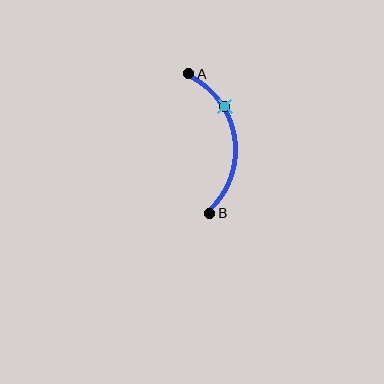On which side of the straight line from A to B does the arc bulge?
The arc bulges to the right of the straight line connecting A and B.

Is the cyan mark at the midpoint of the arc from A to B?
No. The cyan mark lies on the arc but is closer to endpoint A. The arc midpoint would be at the point on the curve equidistant along the arc from both A and B.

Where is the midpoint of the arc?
The arc midpoint is the point on the curve farthest from the straight line joining A and B. It sits to the right of that line.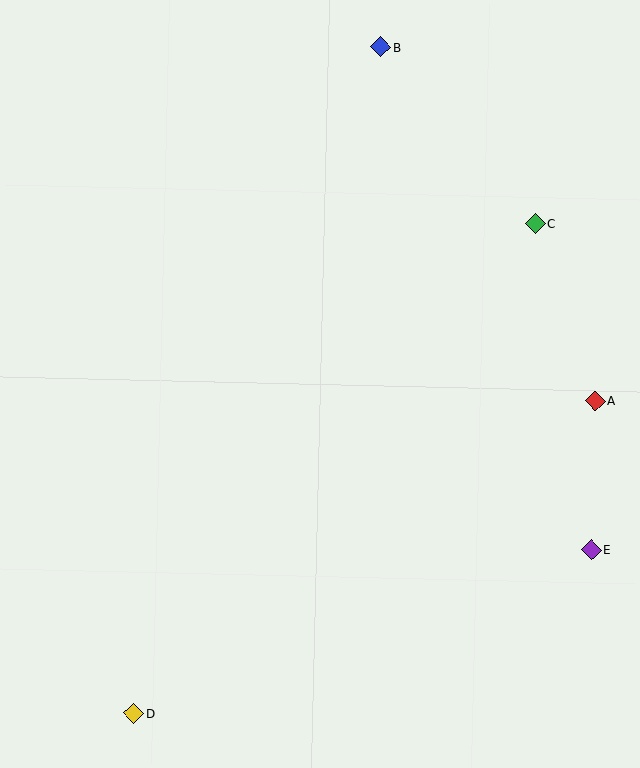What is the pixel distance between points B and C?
The distance between B and C is 235 pixels.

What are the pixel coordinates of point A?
Point A is at (595, 401).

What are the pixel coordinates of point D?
Point D is at (134, 713).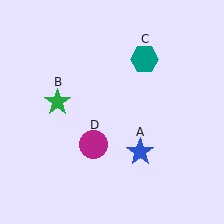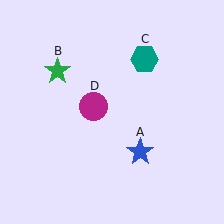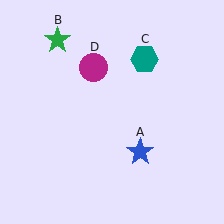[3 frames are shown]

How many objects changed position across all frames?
2 objects changed position: green star (object B), magenta circle (object D).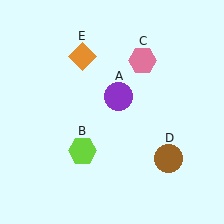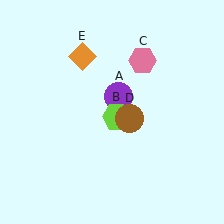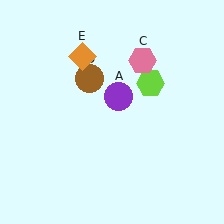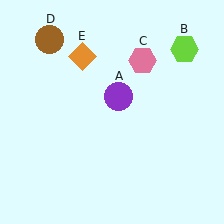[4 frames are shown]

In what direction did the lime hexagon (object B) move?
The lime hexagon (object B) moved up and to the right.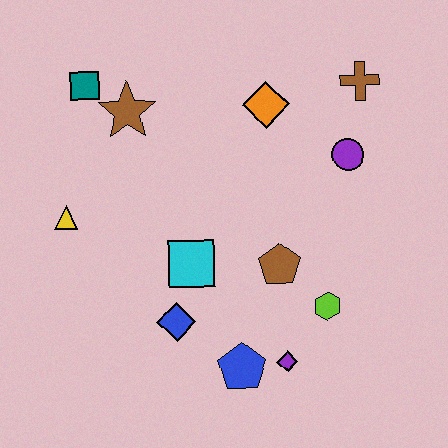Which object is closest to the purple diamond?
The blue pentagon is closest to the purple diamond.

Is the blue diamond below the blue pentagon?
No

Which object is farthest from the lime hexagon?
The teal square is farthest from the lime hexagon.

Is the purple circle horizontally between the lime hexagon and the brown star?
No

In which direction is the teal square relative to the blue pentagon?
The teal square is above the blue pentagon.